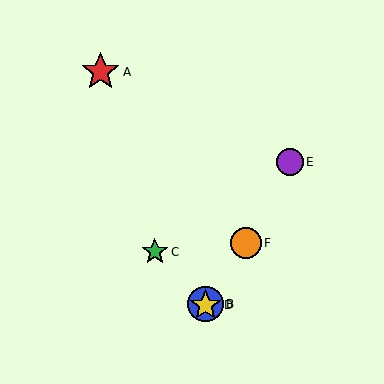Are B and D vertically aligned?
Yes, both are at x≈206.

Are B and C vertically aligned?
No, B is at x≈206 and C is at x≈155.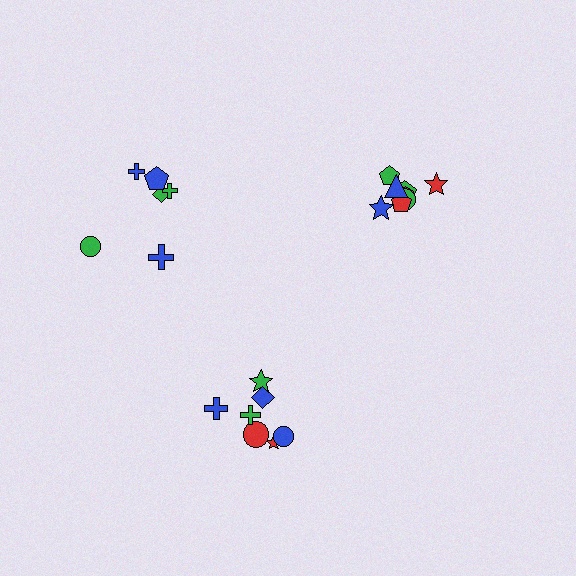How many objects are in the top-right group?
There are 8 objects.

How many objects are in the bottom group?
There are 7 objects.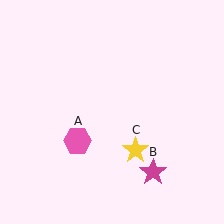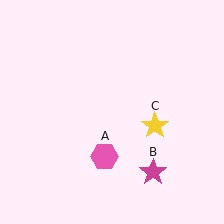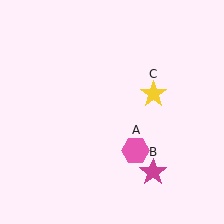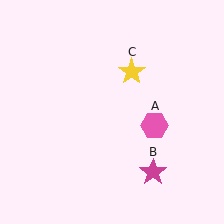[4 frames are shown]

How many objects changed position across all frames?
2 objects changed position: pink hexagon (object A), yellow star (object C).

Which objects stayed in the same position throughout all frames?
Magenta star (object B) remained stationary.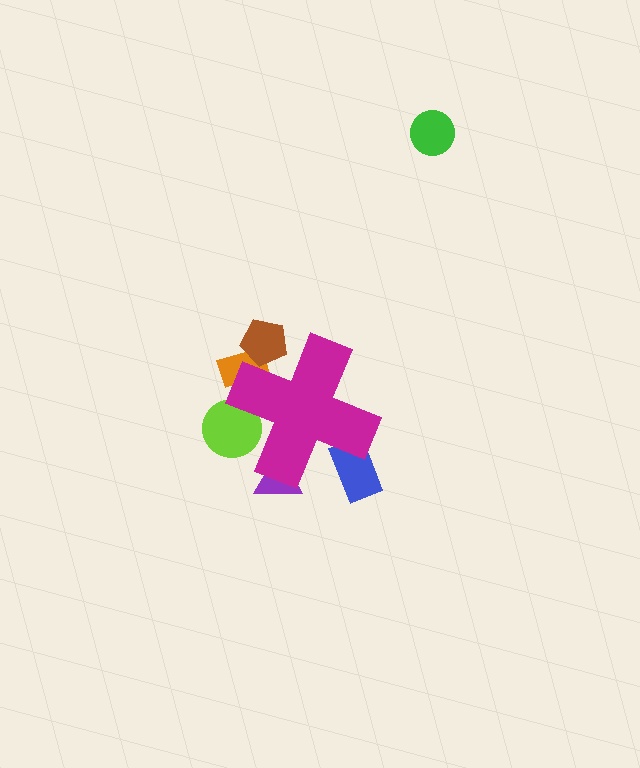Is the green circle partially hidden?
No, the green circle is fully visible.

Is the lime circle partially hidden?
Yes, the lime circle is partially hidden behind the magenta cross.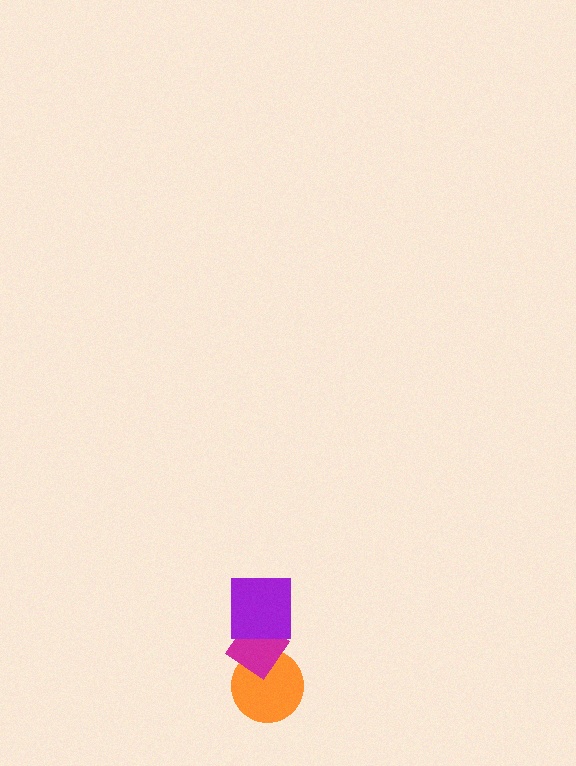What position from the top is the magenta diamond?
The magenta diamond is 2nd from the top.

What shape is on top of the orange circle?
The magenta diamond is on top of the orange circle.